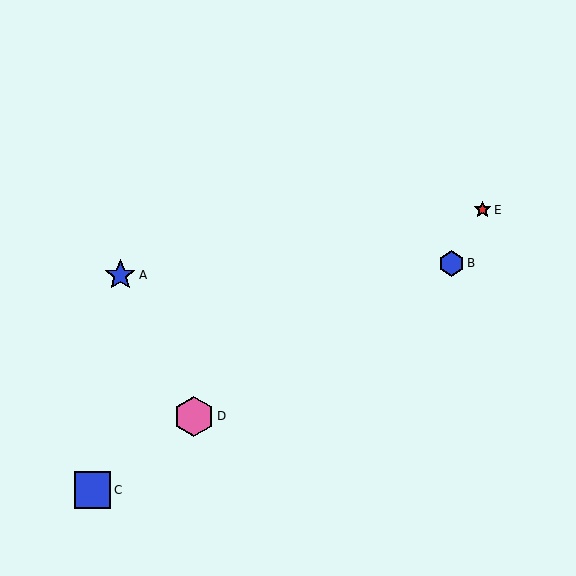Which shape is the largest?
The pink hexagon (labeled D) is the largest.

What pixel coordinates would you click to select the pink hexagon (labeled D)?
Click at (194, 416) to select the pink hexagon D.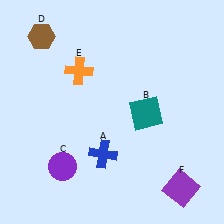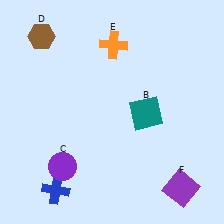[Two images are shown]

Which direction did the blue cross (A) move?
The blue cross (A) moved left.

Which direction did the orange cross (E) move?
The orange cross (E) moved right.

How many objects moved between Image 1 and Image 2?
2 objects moved between the two images.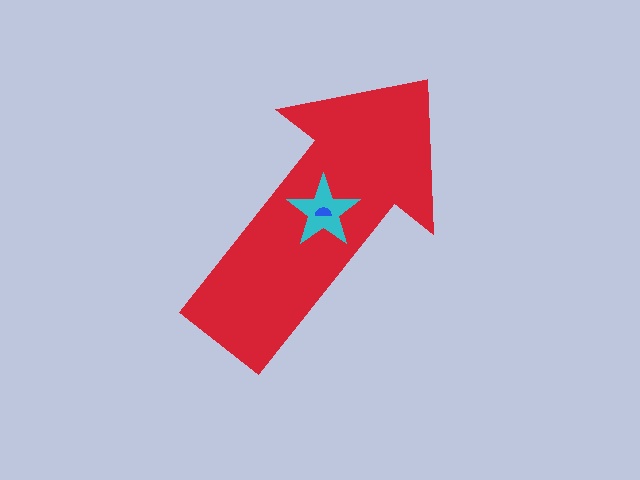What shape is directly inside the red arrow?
The cyan star.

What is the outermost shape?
The red arrow.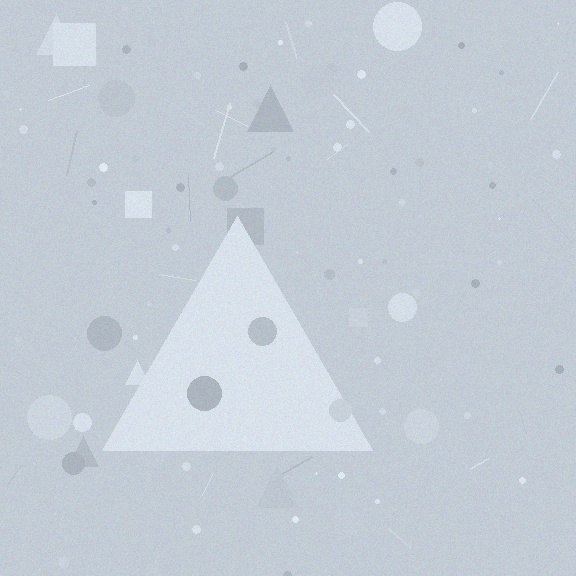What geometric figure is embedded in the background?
A triangle is embedded in the background.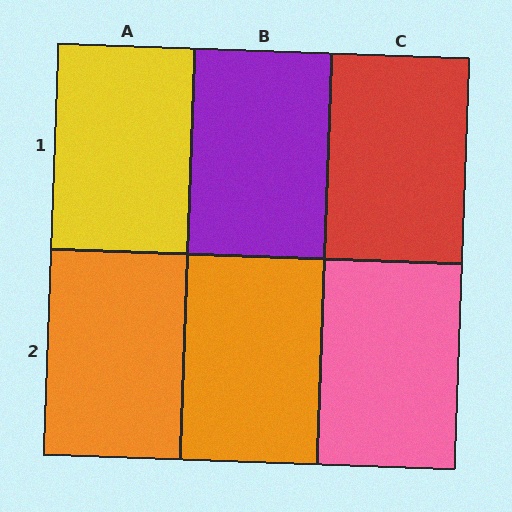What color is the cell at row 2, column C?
Pink.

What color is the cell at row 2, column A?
Orange.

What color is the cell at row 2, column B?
Orange.